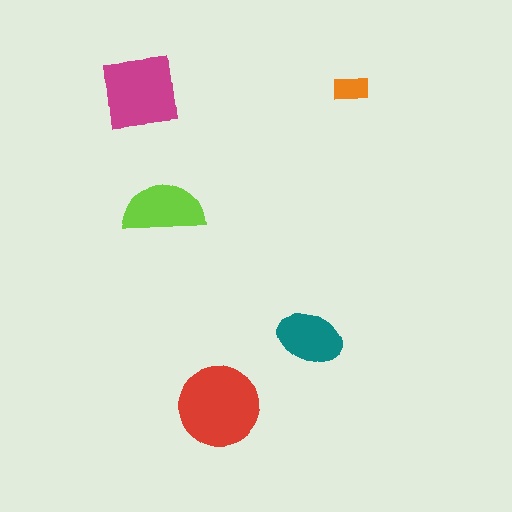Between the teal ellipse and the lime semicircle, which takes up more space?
The lime semicircle.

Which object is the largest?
The red circle.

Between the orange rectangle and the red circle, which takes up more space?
The red circle.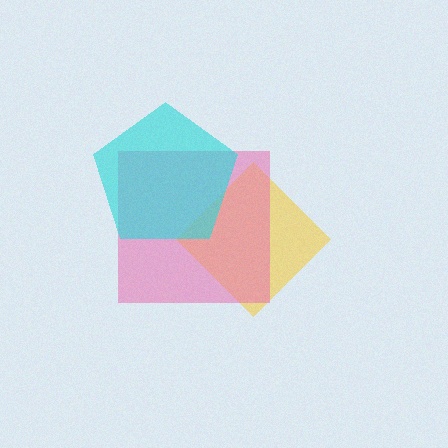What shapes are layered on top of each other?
The layered shapes are: a yellow diamond, a pink square, a cyan pentagon.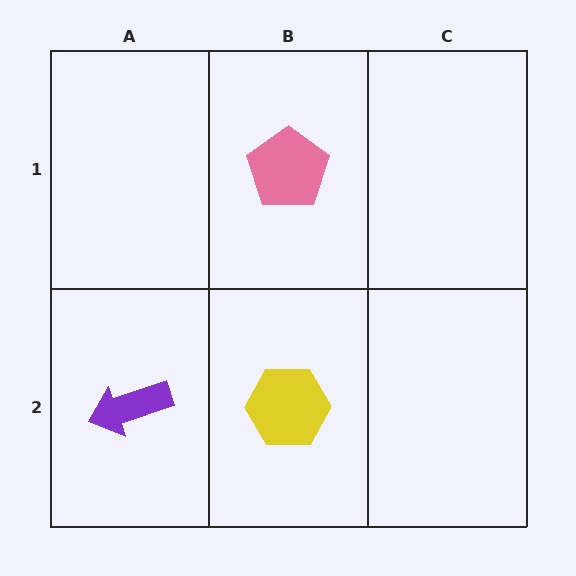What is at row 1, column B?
A pink pentagon.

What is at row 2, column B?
A yellow hexagon.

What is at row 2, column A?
A purple arrow.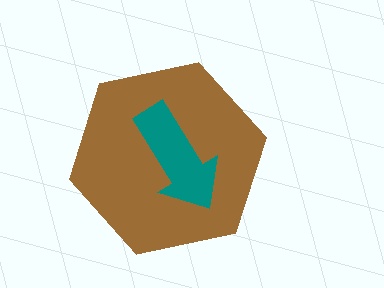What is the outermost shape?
The brown hexagon.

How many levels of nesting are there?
2.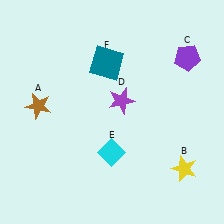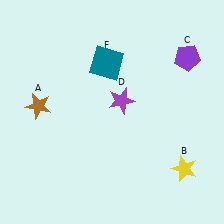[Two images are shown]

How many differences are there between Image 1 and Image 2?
There is 1 difference between the two images.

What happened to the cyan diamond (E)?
The cyan diamond (E) was removed in Image 2. It was in the bottom-left area of Image 1.